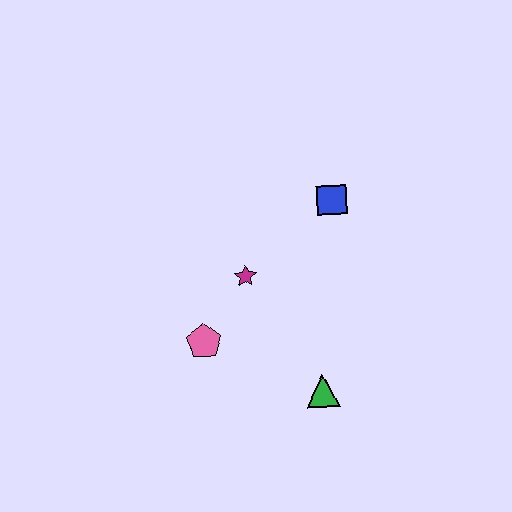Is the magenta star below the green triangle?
No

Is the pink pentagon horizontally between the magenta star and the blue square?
No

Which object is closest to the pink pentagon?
The magenta star is closest to the pink pentagon.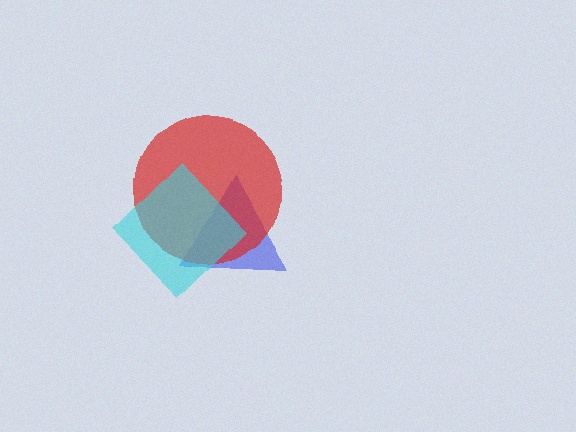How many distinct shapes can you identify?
There are 3 distinct shapes: a blue triangle, a red circle, a cyan diamond.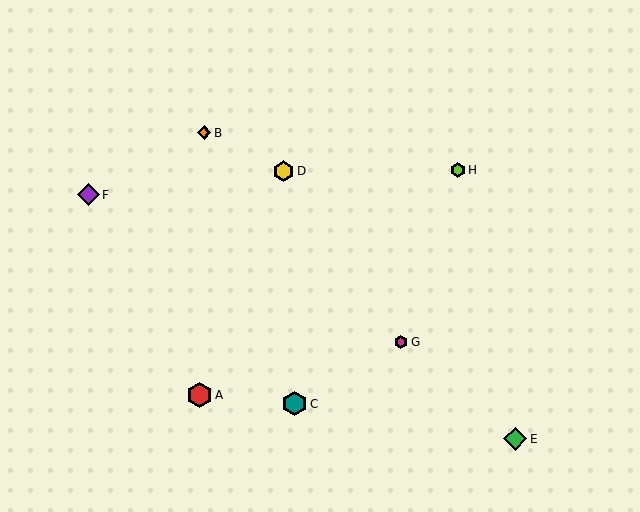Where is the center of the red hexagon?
The center of the red hexagon is at (199, 395).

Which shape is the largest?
The red hexagon (labeled A) is the largest.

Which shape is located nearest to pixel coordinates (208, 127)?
The orange diamond (labeled B) at (204, 133) is nearest to that location.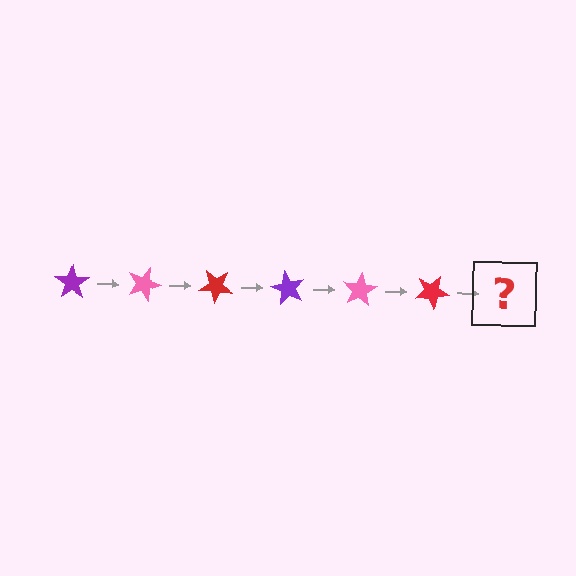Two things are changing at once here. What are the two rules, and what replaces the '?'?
The two rules are that it rotates 20 degrees each step and the color cycles through purple, pink, and red. The '?' should be a purple star, rotated 120 degrees from the start.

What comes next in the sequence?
The next element should be a purple star, rotated 120 degrees from the start.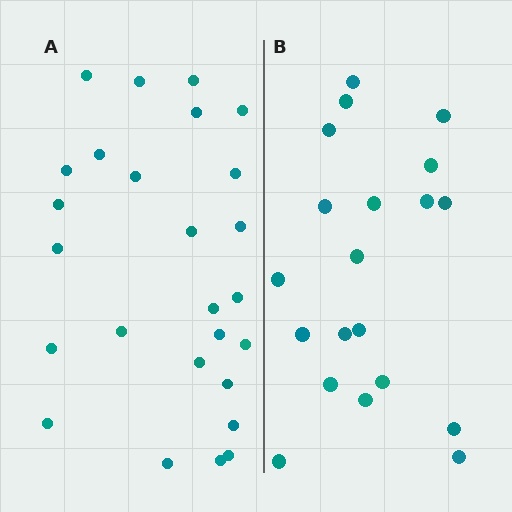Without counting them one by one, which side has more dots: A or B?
Region A (the left region) has more dots.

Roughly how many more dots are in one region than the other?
Region A has about 6 more dots than region B.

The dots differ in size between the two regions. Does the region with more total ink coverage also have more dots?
No. Region B has more total ink coverage because its dots are larger, but region A actually contains more individual dots. Total area can be misleading — the number of items is what matters here.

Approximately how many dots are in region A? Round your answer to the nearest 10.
About 30 dots. (The exact count is 26, which rounds to 30.)